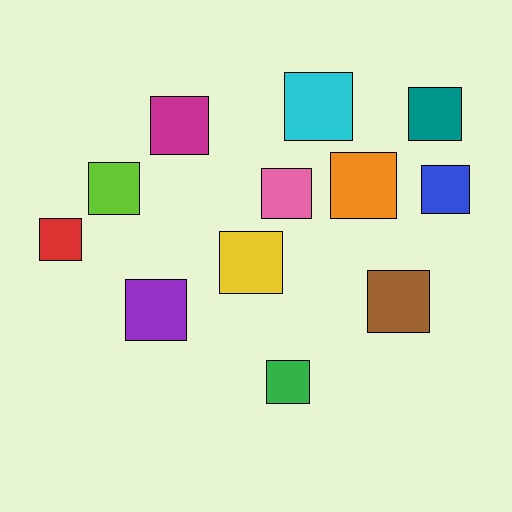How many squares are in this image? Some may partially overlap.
There are 12 squares.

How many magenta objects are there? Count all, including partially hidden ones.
There is 1 magenta object.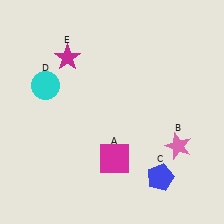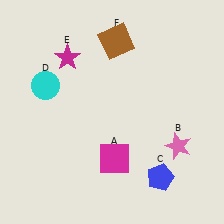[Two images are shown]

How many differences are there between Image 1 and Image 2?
There is 1 difference between the two images.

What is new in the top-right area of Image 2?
A brown square (F) was added in the top-right area of Image 2.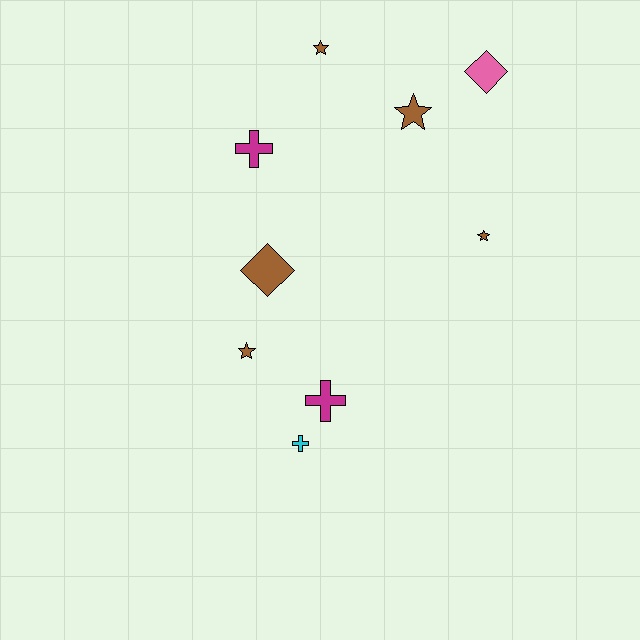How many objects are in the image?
There are 9 objects.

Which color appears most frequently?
Brown, with 5 objects.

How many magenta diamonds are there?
There are no magenta diamonds.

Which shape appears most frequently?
Star, with 4 objects.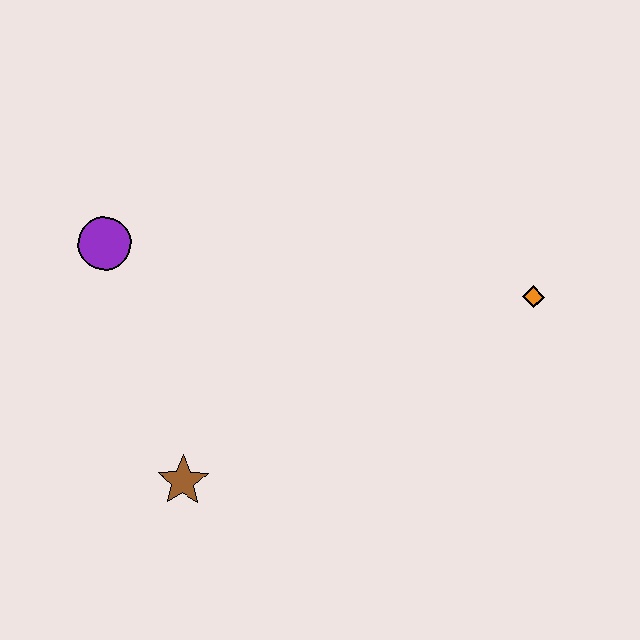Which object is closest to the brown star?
The purple circle is closest to the brown star.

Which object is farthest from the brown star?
The orange diamond is farthest from the brown star.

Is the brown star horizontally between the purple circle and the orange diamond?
Yes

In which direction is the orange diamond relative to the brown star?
The orange diamond is to the right of the brown star.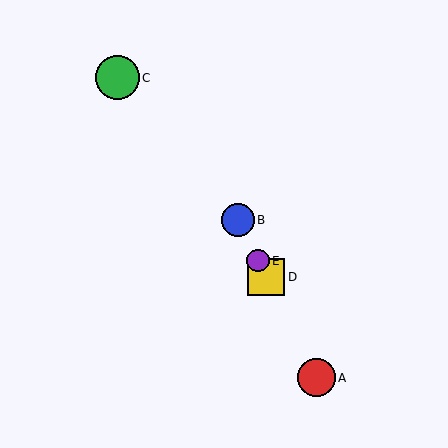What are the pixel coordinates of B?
Object B is at (238, 220).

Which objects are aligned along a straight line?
Objects A, B, D, E are aligned along a straight line.